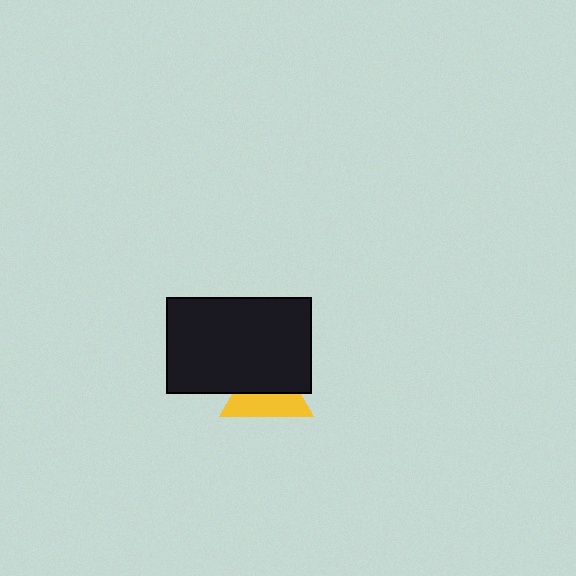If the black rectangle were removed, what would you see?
You would see the complete yellow triangle.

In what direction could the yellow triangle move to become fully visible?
The yellow triangle could move down. That would shift it out from behind the black rectangle entirely.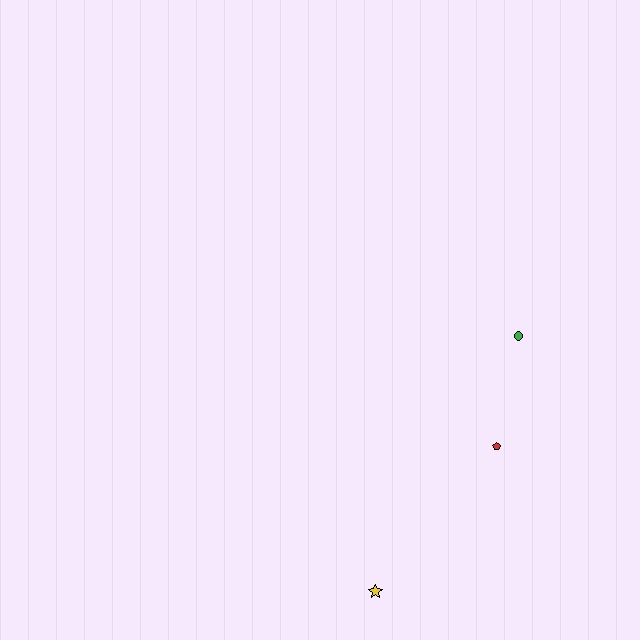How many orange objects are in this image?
There are no orange objects.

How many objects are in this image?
There are 3 objects.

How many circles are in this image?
There is 1 circle.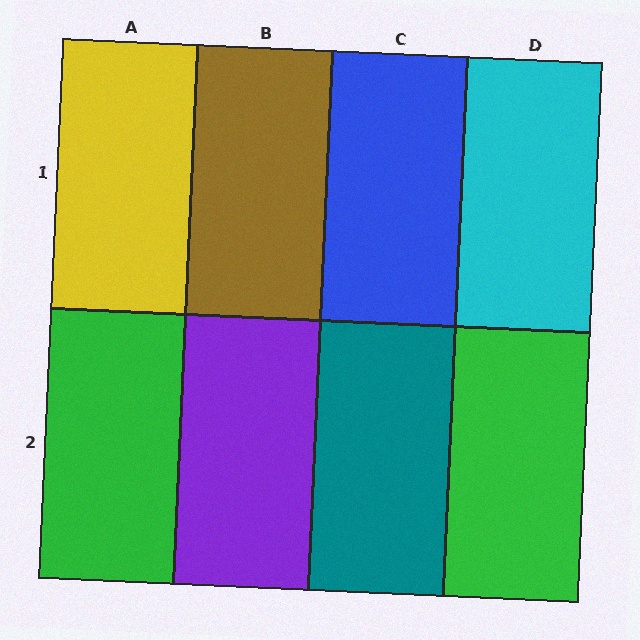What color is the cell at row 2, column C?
Teal.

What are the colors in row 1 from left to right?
Yellow, brown, blue, cyan.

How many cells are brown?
1 cell is brown.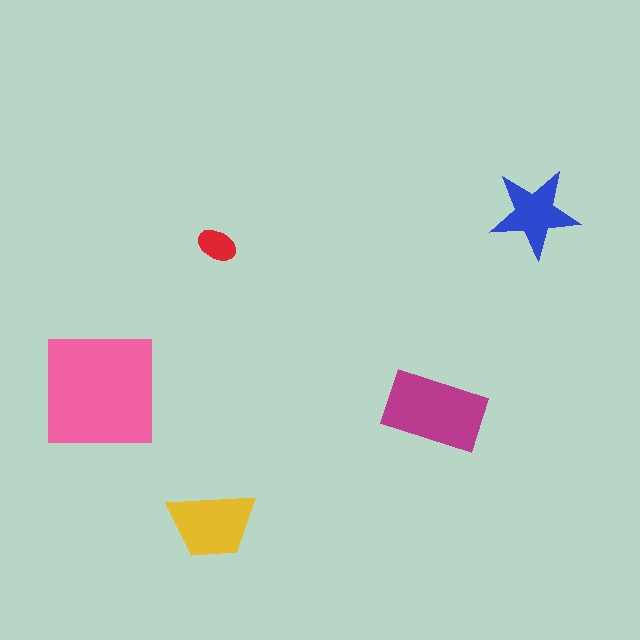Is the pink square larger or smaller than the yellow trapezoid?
Larger.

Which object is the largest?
The pink square.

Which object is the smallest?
The red ellipse.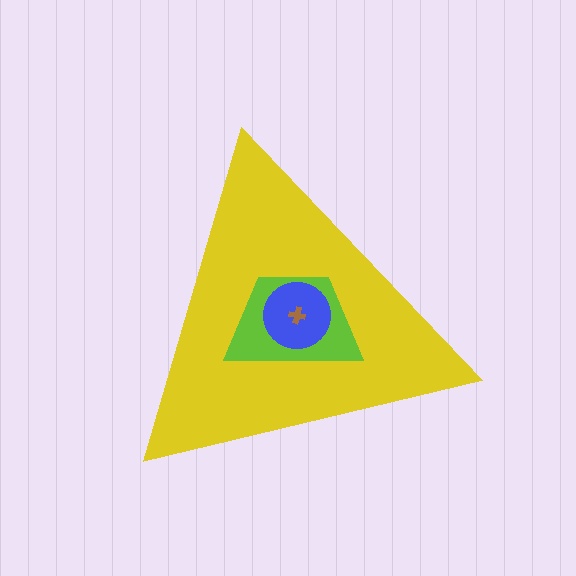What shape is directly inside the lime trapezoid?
The blue circle.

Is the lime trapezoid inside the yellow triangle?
Yes.